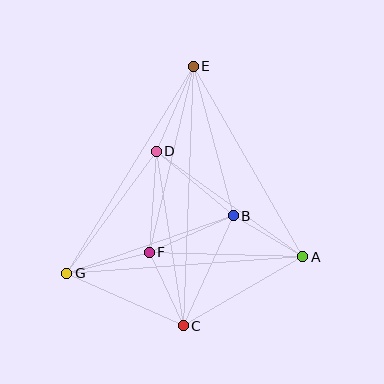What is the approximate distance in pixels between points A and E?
The distance between A and E is approximately 220 pixels.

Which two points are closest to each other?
Points A and B are closest to each other.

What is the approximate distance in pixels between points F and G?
The distance between F and G is approximately 85 pixels.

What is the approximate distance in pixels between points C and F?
The distance between C and F is approximately 81 pixels.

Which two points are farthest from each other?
Points C and E are farthest from each other.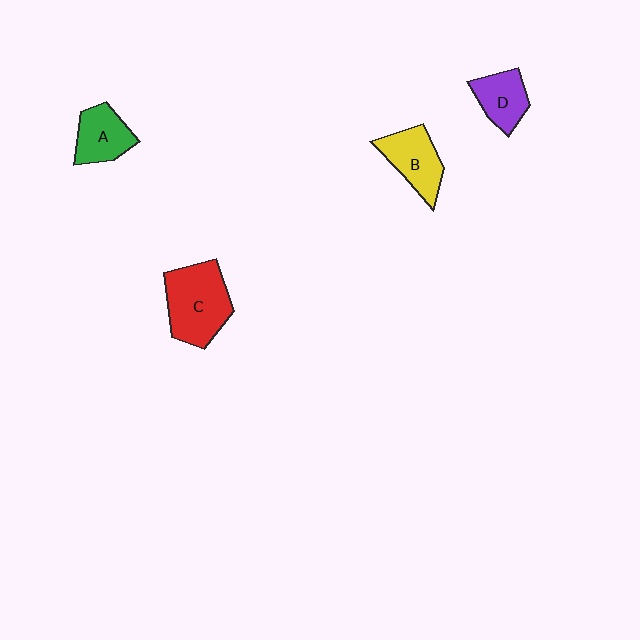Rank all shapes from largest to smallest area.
From largest to smallest: C (red), B (yellow), A (green), D (purple).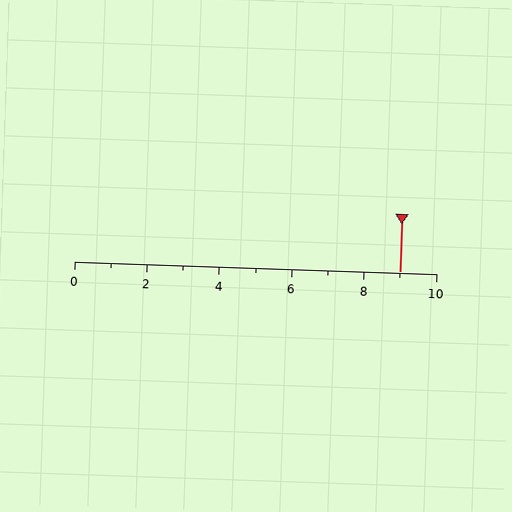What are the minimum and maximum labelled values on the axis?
The axis runs from 0 to 10.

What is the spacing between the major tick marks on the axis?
The major ticks are spaced 2 apart.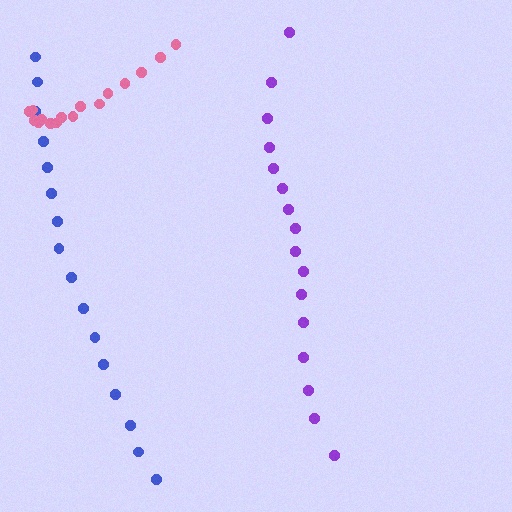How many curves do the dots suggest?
There are 3 distinct paths.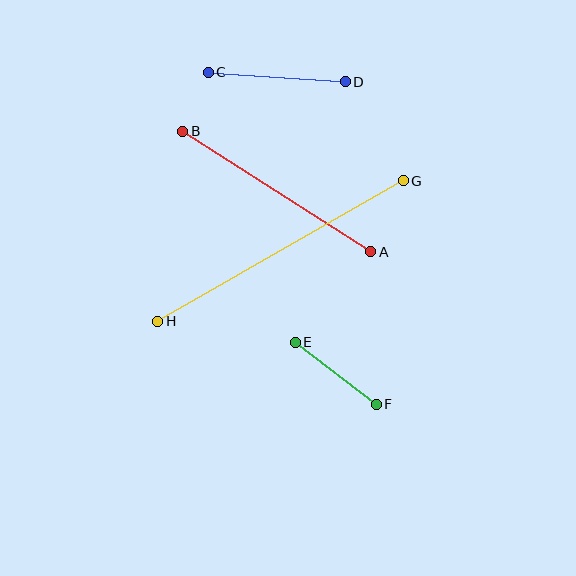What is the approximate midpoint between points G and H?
The midpoint is at approximately (280, 251) pixels.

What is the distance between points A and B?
The distance is approximately 223 pixels.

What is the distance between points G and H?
The distance is approximately 283 pixels.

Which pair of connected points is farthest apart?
Points G and H are farthest apart.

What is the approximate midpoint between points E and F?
The midpoint is at approximately (336, 373) pixels.